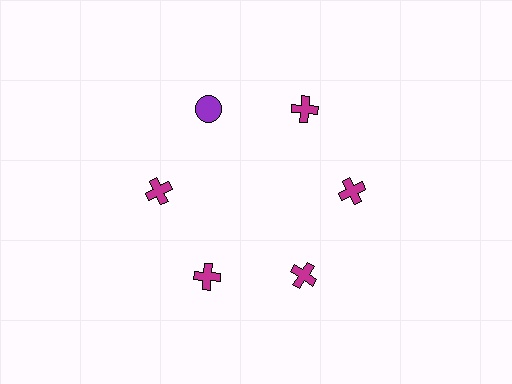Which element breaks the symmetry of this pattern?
The purple circle at roughly the 11 o'clock position breaks the symmetry. All other shapes are magenta crosses.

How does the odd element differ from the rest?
It differs in both color (purple instead of magenta) and shape (circle instead of cross).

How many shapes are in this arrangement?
There are 6 shapes arranged in a ring pattern.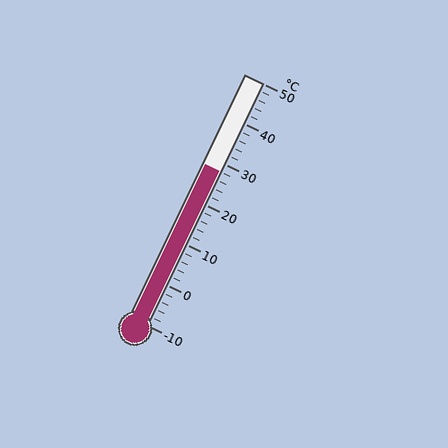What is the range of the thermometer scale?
The thermometer scale ranges from -10°C to 50°C.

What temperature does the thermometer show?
The thermometer shows approximately 28°C.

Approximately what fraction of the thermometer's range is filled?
The thermometer is filled to approximately 65% of its range.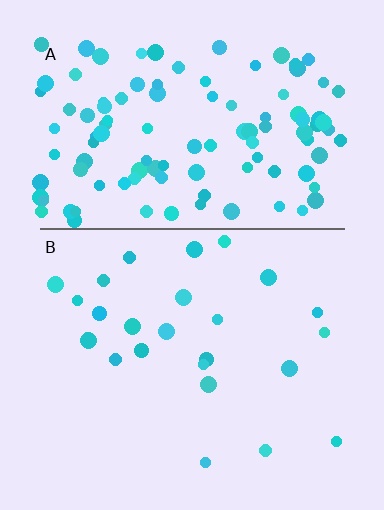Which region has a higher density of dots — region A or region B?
A (the top).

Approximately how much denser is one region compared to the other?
Approximately 4.4× — region A over region B.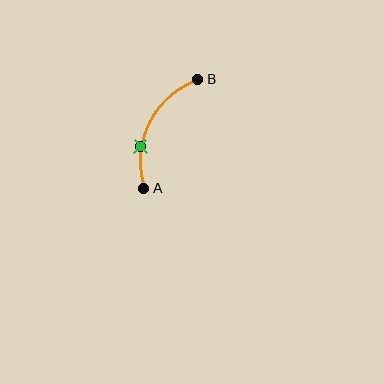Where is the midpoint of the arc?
The arc midpoint is the point on the curve farthest from the straight line joining A and B. It sits to the left of that line.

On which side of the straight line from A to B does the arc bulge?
The arc bulges to the left of the straight line connecting A and B.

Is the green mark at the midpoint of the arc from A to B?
No. The green mark lies on the arc but is closer to endpoint A. The arc midpoint would be at the point on the curve equidistant along the arc from both A and B.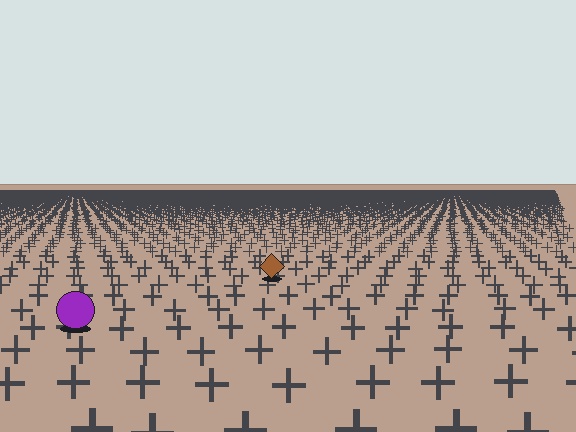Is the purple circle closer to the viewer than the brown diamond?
Yes. The purple circle is closer — you can tell from the texture gradient: the ground texture is coarser near it.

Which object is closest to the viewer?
The purple circle is closest. The texture marks near it are larger and more spread out.